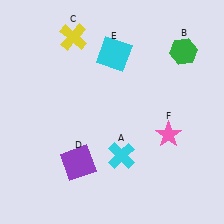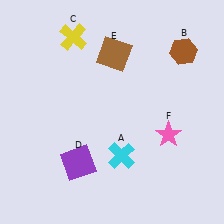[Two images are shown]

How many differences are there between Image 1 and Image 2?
There are 2 differences between the two images.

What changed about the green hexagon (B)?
In Image 1, B is green. In Image 2, it changed to brown.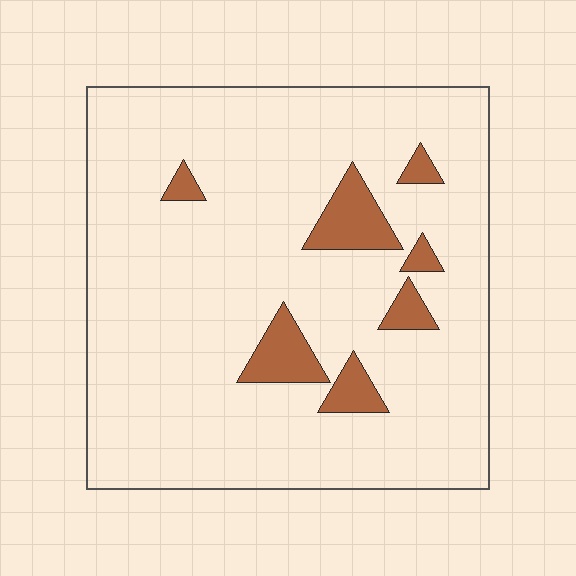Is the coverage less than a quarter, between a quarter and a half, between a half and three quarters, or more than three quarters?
Less than a quarter.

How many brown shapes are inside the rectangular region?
7.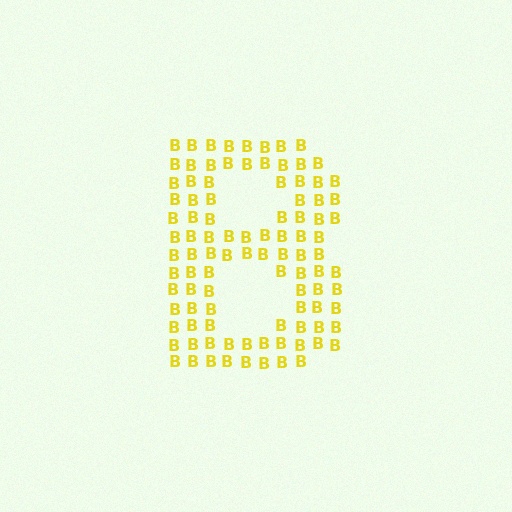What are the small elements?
The small elements are letter B's.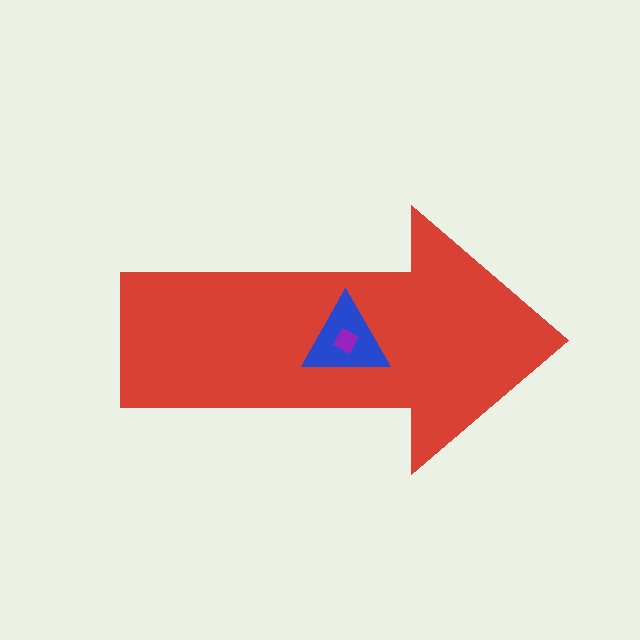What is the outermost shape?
The red arrow.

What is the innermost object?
The purple diamond.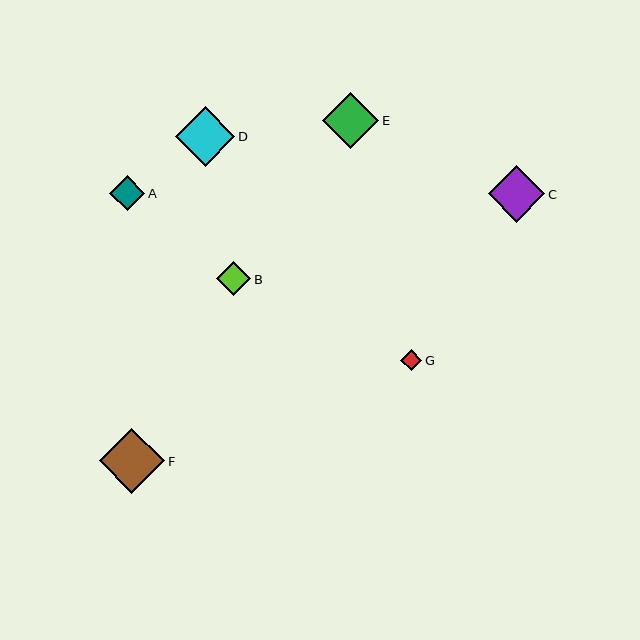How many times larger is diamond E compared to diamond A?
Diamond E is approximately 1.6 times the size of diamond A.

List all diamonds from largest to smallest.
From largest to smallest: F, D, C, E, A, B, G.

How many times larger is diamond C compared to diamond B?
Diamond C is approximately 1.7 times the size of diamond B.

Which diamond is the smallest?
Diamond G is the smallest with a size of approximately 21 pixels.